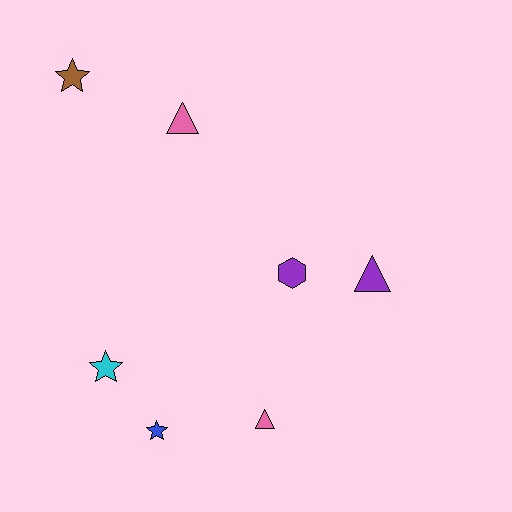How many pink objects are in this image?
There are 2 pink objects.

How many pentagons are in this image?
There are no pentagons.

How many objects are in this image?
There are 7 objects.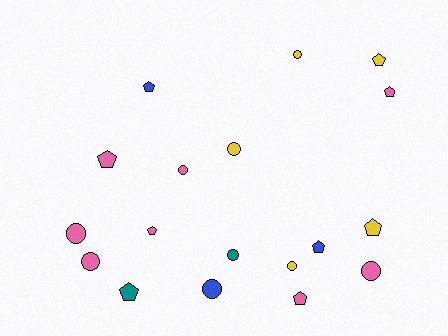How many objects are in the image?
There are 18 objects.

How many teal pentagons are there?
There is 1 teal pentagon.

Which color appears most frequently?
Pink, with 8 objects.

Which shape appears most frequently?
Circle, with 9 objects.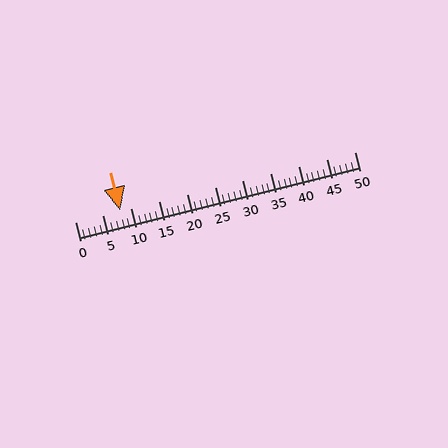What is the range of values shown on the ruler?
The ruler shows values from 0 to 50.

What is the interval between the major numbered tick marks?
The major tick marks are spaced 5 units apart.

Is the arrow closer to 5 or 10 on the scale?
The arrow is closer to 10.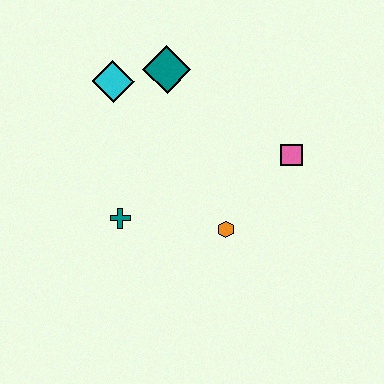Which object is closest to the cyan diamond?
The teal diamond is closest to the cyan diamond.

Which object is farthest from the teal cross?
The pink square is farthest from the teal cross.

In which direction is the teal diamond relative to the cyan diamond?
The teal diamond is to the right of the cyan diamond.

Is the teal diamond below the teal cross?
No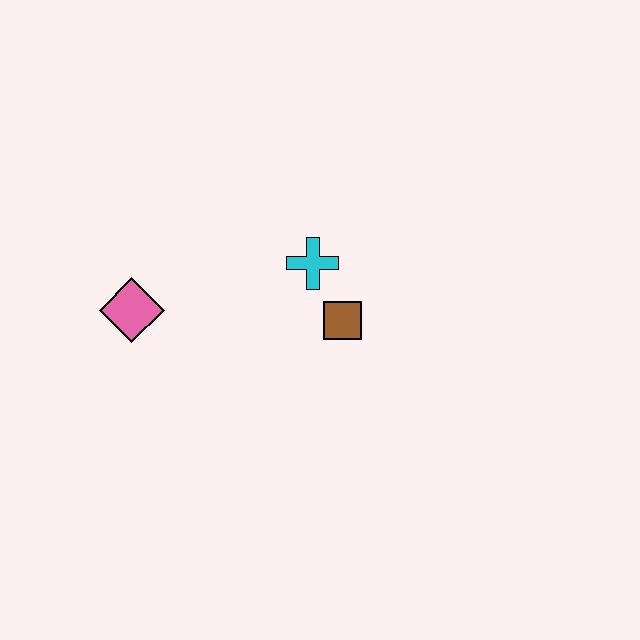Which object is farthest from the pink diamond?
The brown square is farthest from the pink diamond.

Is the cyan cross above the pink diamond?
Yes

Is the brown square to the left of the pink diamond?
No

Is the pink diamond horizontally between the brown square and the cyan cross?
No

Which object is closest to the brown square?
The cyan cross is closest to the brown square.